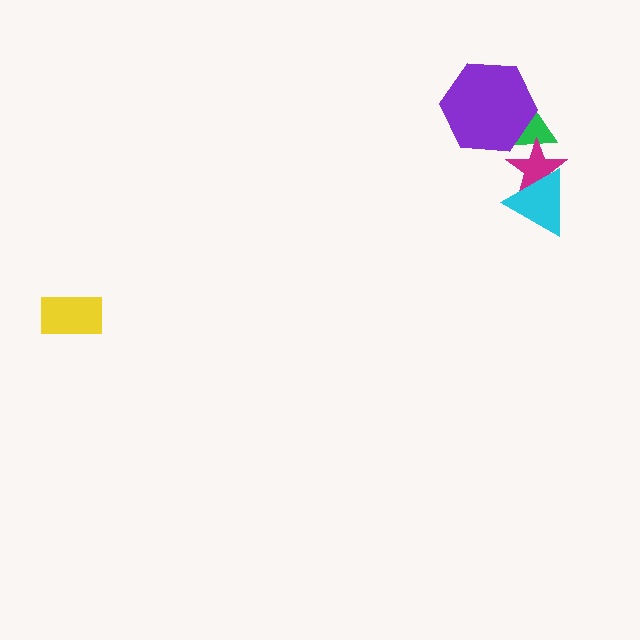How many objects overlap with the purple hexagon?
1 object overlaps with the purple hexagon.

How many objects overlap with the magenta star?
2 objects overlap with the magenta star.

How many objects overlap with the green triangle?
2 objects overlap with the green triangle.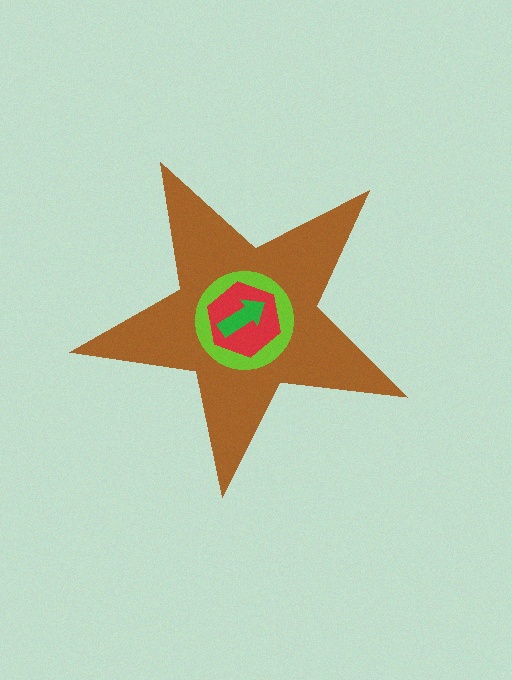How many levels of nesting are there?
4.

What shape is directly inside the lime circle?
The red hexagon.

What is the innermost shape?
The green arrow.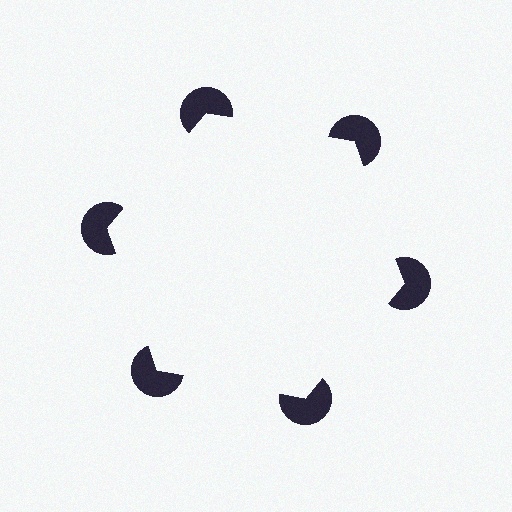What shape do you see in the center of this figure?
An illusory hexagon — its edges are inferred from the aligned wedge cuts in the pac-man discs, not physically drawn.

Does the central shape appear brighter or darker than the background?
It typically appears slightly brighter than the background, even though no actual brightness change is drawn.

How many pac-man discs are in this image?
There are 6 — one at each vertex of the illusory hexagon.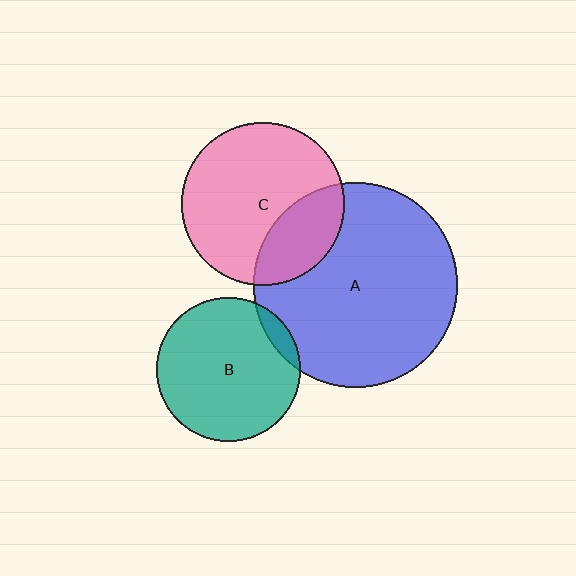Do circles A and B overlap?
Yes.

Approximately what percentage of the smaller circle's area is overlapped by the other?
Approximately 10%.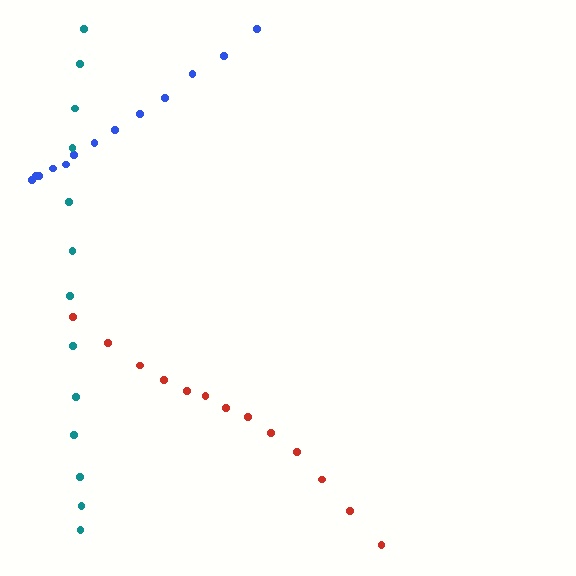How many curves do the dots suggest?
There are 3 distinct paths.